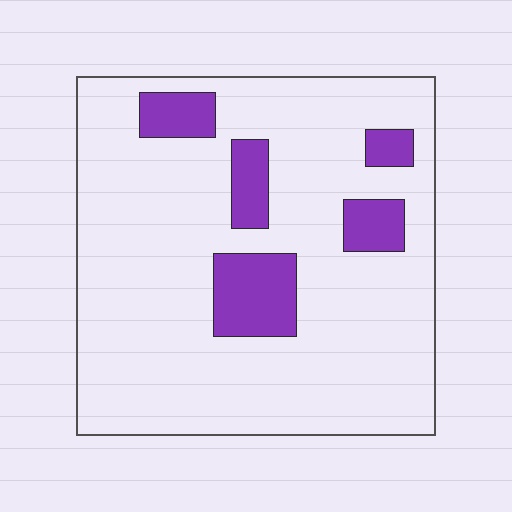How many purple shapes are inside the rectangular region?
5.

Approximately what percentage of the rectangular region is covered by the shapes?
Approximately 15%.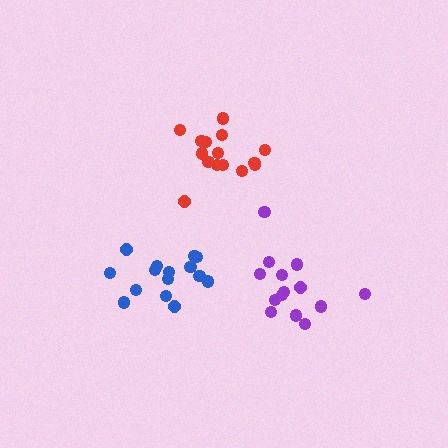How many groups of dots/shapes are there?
There are 3 groups.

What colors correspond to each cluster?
The clusters are colored: red, purple, blue.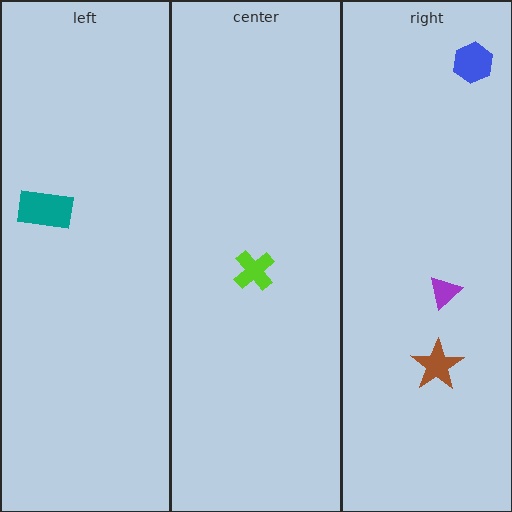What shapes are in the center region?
The lime cross.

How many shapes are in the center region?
1.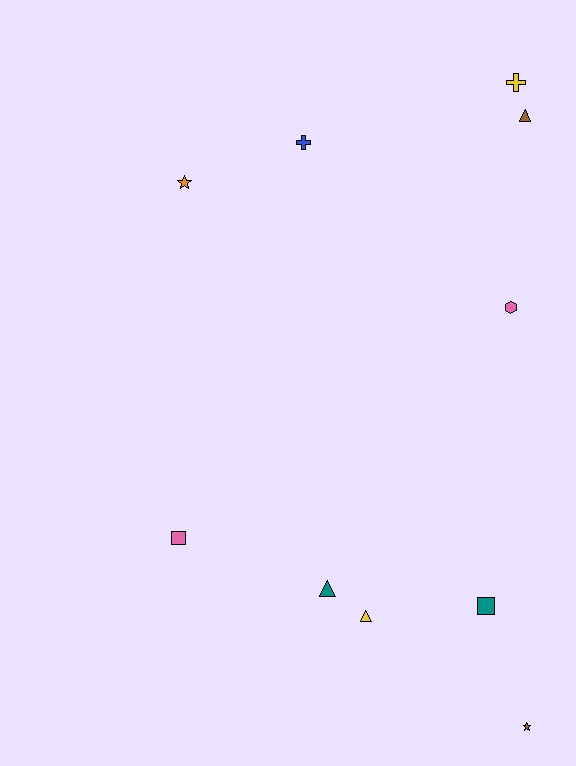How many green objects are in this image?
There are no green objects.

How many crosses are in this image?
There are 2 crosses.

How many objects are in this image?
There are 10 objects.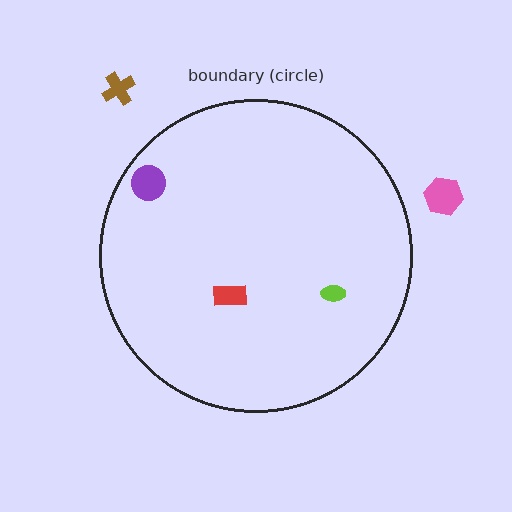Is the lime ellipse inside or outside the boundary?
Inside.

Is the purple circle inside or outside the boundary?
Inside.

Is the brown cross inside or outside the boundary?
Outside.